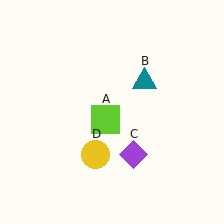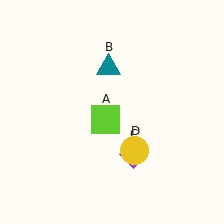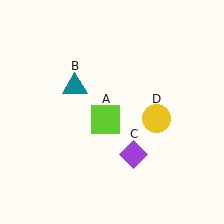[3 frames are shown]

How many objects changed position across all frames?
2 objects changed position: teal triangle (object B), yellow circle (object D).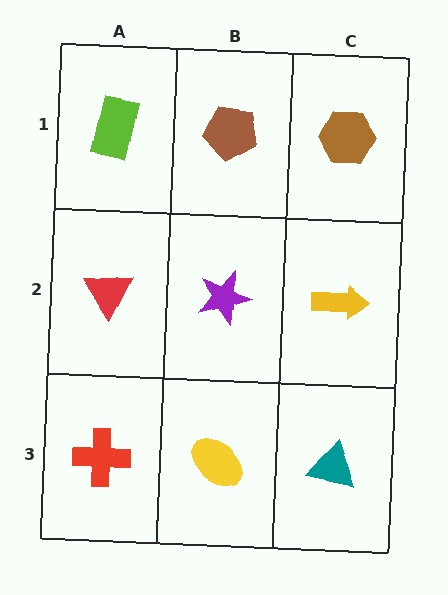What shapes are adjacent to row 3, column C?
A yellow arrow (row 2, column C), a yellow ellipse (row 3, column B).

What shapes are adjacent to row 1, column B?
A purple star (row 2, column B), a lime rectangle (row 1, column A), a brown hexagon (row 1, column C).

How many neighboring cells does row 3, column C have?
2.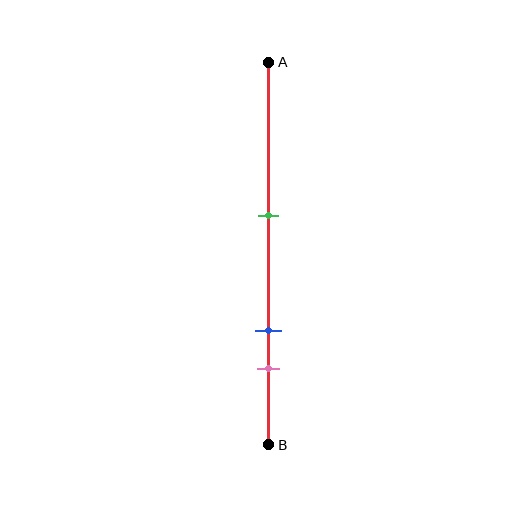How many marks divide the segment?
There are 3 marks dividing the segment.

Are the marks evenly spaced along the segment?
No, the marks are not evenly spaced.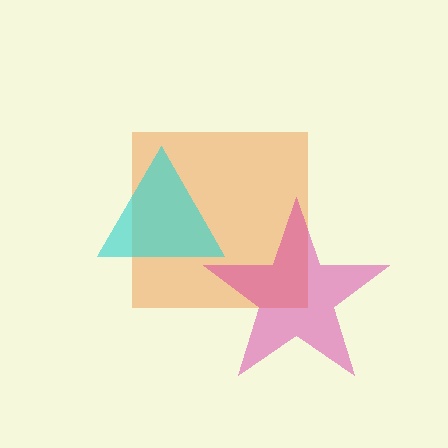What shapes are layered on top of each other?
The layered shapes are: an orange square, a magenta star, a cyan triangle.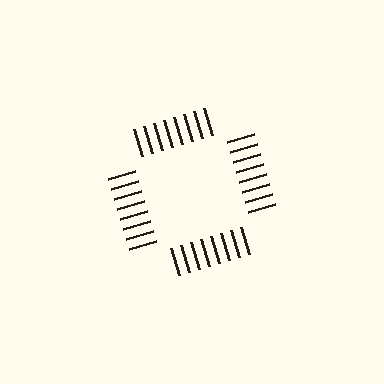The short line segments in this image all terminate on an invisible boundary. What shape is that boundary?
An illusory square — the line segments terminate on its edges but no continuous stroke is drawn.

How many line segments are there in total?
32 — 8 along each of the 4 edges.